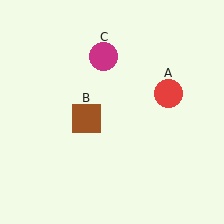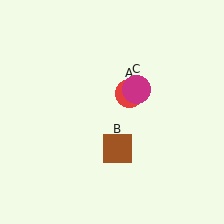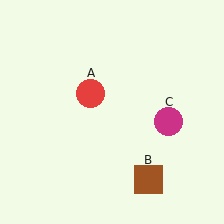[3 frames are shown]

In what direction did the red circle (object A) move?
The red circle (object A) moved left.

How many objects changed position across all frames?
3 objects changed position: red circle (object A), brown square (object B), magenta circle (object C).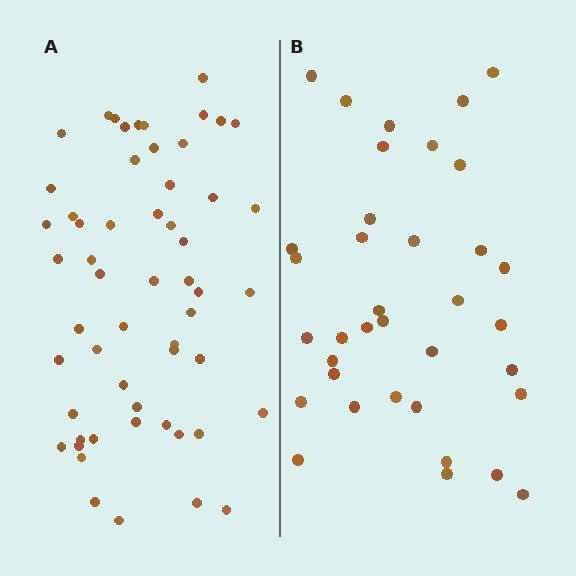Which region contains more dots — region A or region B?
Region A (the left region) has more dots.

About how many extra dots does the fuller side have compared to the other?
Region A has approximately 20 more dots than region B.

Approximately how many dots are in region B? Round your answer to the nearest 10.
About 40 dots. (The exact count is 36, which rounds to 40.)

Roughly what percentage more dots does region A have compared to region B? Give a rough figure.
About 55% more.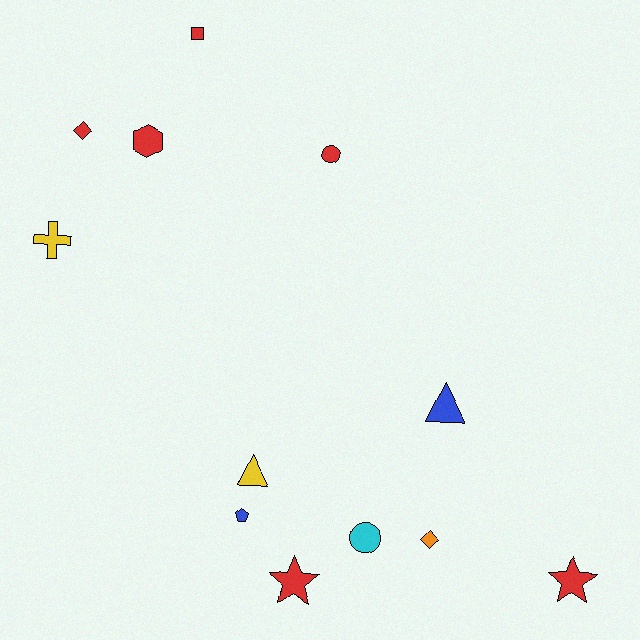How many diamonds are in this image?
There are 2 diamonds.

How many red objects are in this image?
There are 6 red objects.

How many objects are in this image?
There are 12 objects.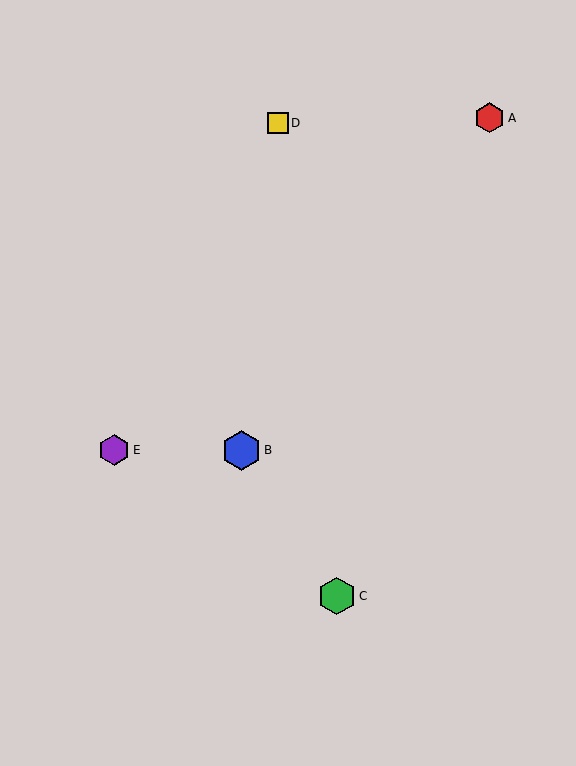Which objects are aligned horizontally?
Objects B, E are aligned horizontally.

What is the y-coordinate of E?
Object E is at y≈450.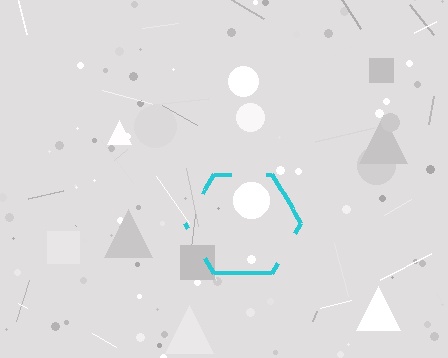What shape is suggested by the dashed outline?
The dashed outline suggests a hexagon.